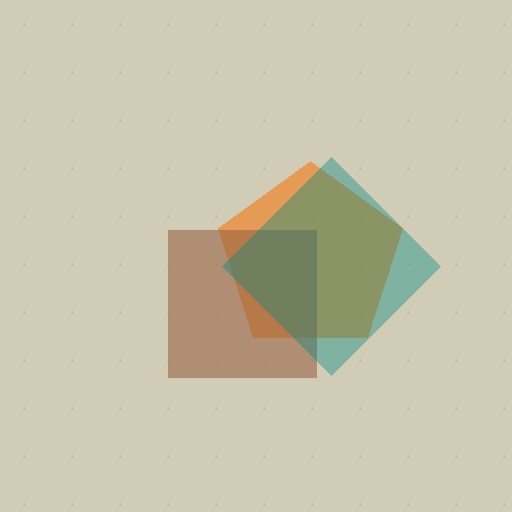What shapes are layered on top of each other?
The layered shapes are: an orange pentagon, a brown square, a teal diamond.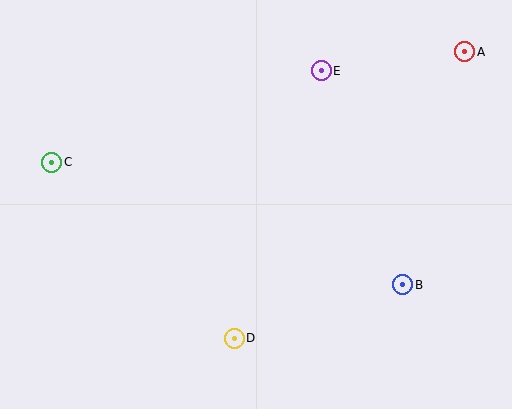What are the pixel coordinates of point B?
Point B is at (403, 285).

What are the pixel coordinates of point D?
Point D is at (234, 338).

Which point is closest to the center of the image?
Point D at (234, 338) is closest to the center.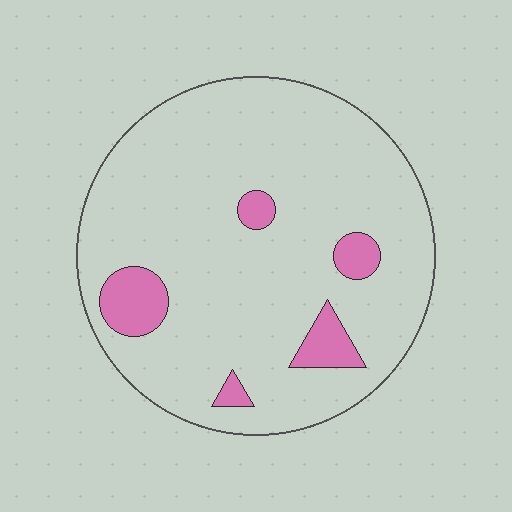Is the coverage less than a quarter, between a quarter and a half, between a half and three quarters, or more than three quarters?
Less than a quarter.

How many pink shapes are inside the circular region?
5.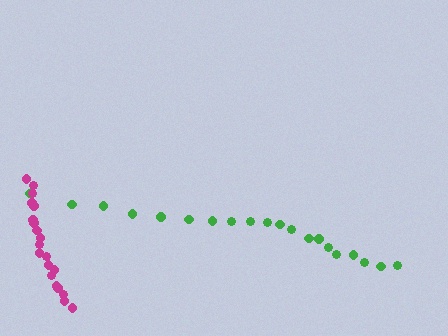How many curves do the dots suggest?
There are 2 distinct paths.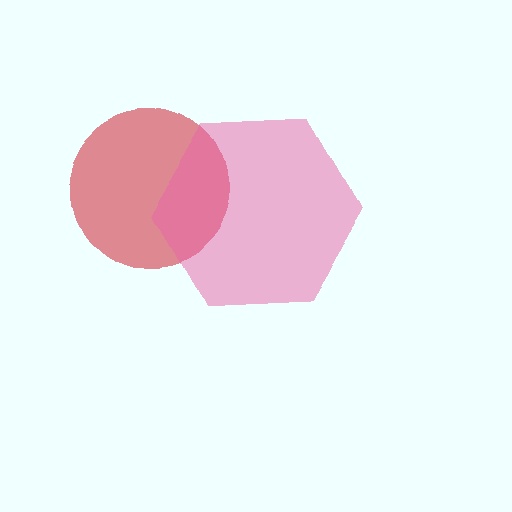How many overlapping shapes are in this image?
There are 2 overlapping shapes in the image.